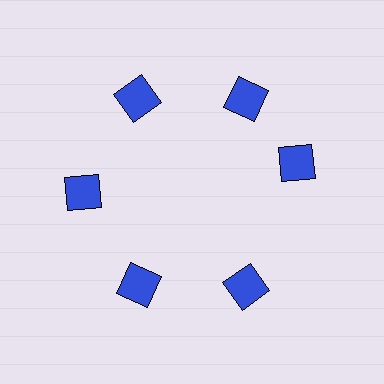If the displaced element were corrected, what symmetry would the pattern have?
It would have 6-fold rotational symmetry — the pattern would map onto itself every 60 degrees.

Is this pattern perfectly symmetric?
No. The 6 blue squares are arranged in a ring, but one element near the 3 o'clock position is rotated out of alignment along the ring, breaking the 6-fold rotational symmetry.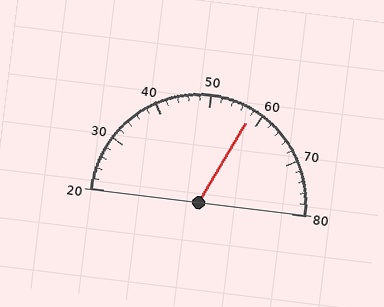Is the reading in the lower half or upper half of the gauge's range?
The reading is in the upper half of the range (20 to 80).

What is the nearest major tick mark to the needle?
The nearest major tick mark is 60.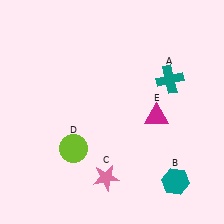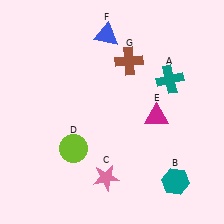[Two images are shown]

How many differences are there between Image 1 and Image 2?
There are 2 differences between the two images.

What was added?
A blue triangle (F), a brown cross (G) were added in Image 2.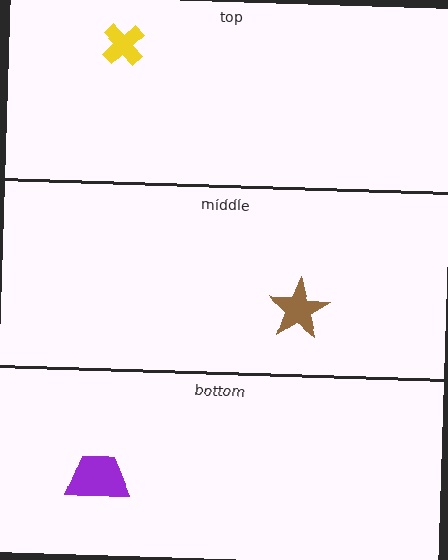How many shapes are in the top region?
1.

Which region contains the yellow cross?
The top region.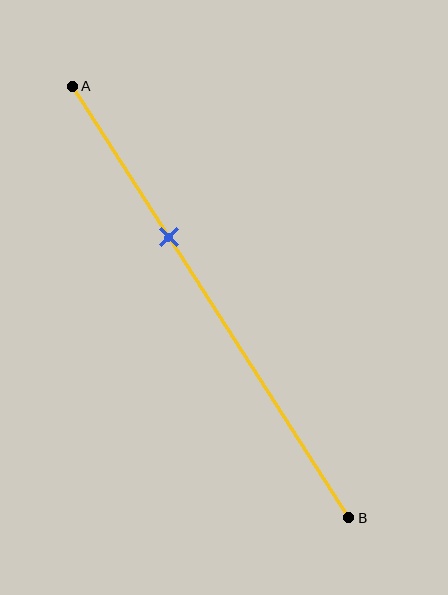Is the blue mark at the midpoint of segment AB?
No, the mark is at about 35% from A, not at the 50% midpoint.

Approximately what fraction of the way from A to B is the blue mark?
The blue mark is approximately 35% of the way from A to B.